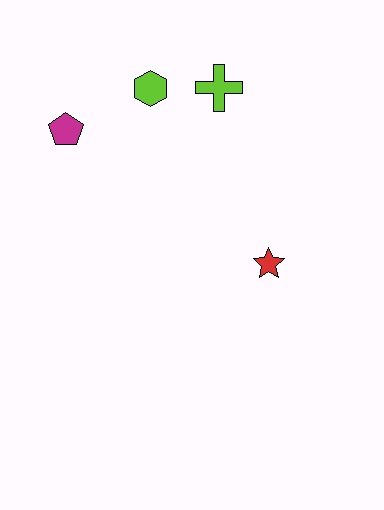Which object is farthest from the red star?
The magenta pentagon is farthest from the red star.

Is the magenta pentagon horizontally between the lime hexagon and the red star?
No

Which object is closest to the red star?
The lime cross is closest to the red star.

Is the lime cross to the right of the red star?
No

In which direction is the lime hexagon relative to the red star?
The lime hexagon is above the red star.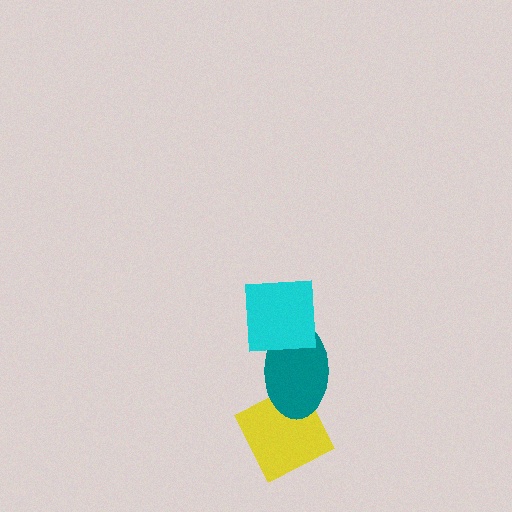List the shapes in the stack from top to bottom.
From top to bottom: the cyan square, the teal ellipse, the yellow diamond.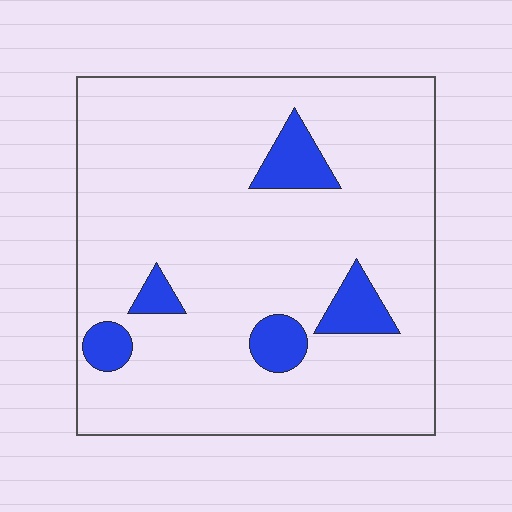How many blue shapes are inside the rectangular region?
5.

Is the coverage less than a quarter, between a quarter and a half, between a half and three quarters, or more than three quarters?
Less than a quarter.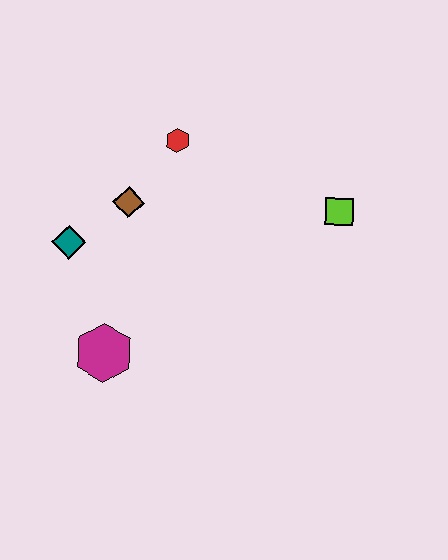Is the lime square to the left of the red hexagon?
No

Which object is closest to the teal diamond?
The brown diamond is closest to the teal diamond.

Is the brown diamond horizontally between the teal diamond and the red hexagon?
Yes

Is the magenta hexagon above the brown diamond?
No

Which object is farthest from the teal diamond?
The lime square is farthest from the teal diamond.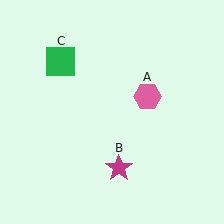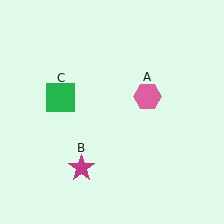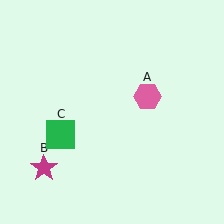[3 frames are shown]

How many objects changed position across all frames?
2 objects changed position: magenta star (object B), green square (object C).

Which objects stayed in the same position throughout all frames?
Pink hexagon (object A) remained stationary.